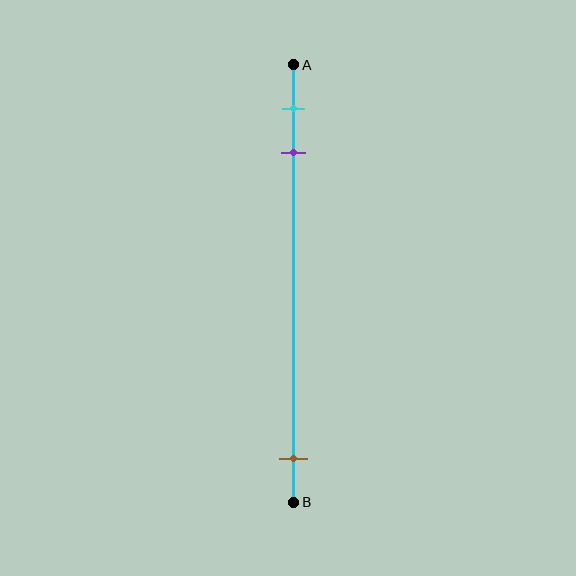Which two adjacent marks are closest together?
The cyan and purple marks are the closest adjacent pair.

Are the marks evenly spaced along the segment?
No, the marks are not evenly spaced.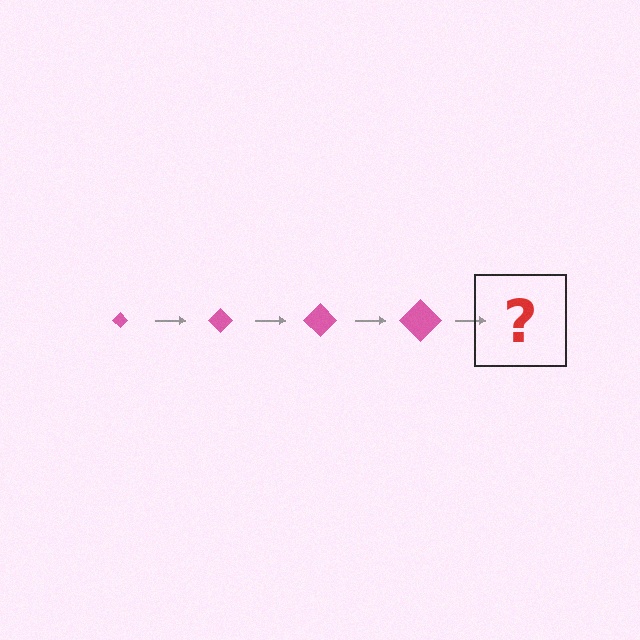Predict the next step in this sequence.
The next step is a pink diamond, larger than the previous one.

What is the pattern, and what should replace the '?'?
The pattern is that the diamond gets progressively larger each step. The '?' should be a pink diamond, larger than the previous one.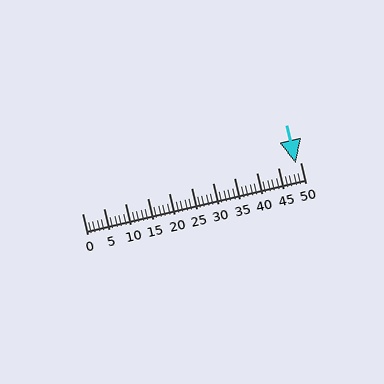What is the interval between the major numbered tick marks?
The major tick marks are spaced 5 units apart.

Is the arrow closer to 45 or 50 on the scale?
The arrow is closer to 50.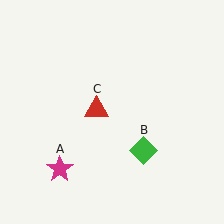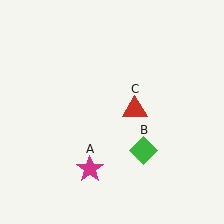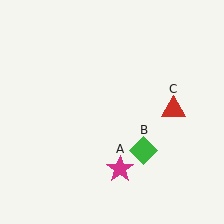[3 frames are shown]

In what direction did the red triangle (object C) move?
The red triangle (object C) moved right.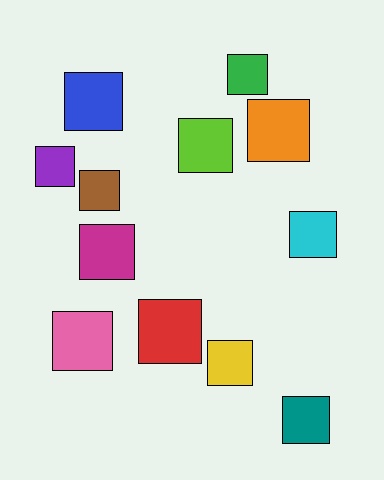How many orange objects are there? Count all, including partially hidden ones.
There is 1 orange object.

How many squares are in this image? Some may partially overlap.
There are 12 squares.